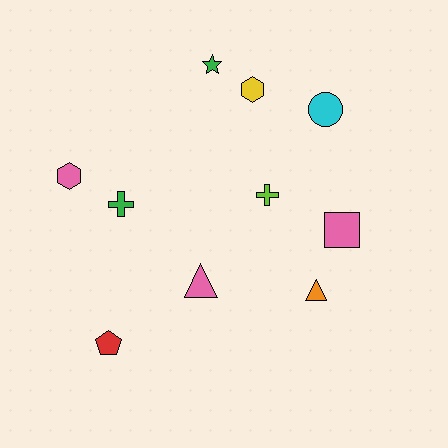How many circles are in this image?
There is 1 circle.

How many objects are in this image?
There are 10 objects.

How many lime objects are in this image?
There is 1 lime object.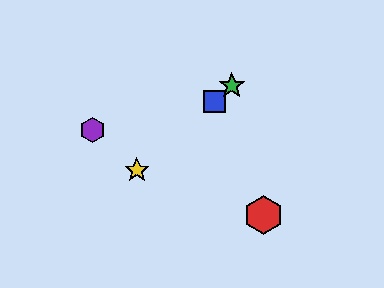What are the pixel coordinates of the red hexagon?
The red hexagon is at (263, 215).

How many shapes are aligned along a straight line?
3 shapes (the blue square, the green star, the yellow star) are aligned along a straight line.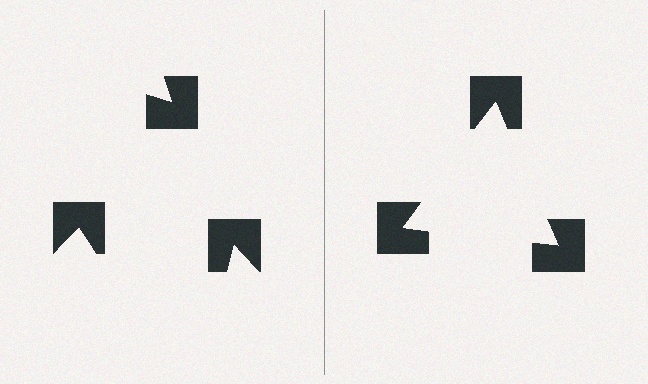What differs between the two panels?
The notched squares are positioned identically on both sides; only the wedge orientations differ. On the right they align to a triangle; on the left they are misaligned.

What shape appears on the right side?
An illusory triangle.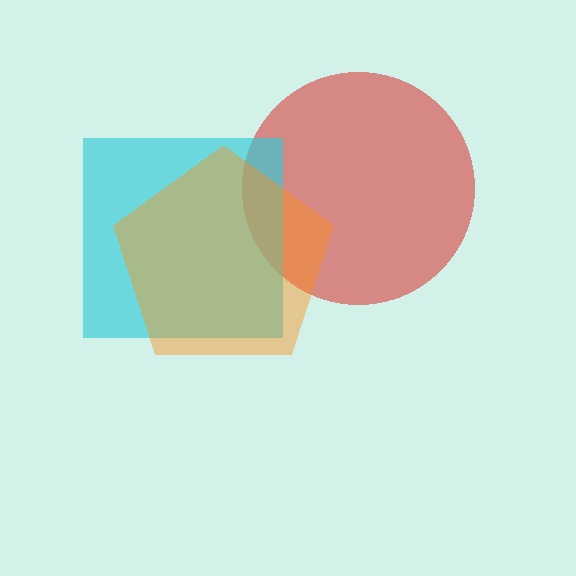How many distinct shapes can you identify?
There are 3 distinct shapes: a red circle, a cyan square, an orange pentagon.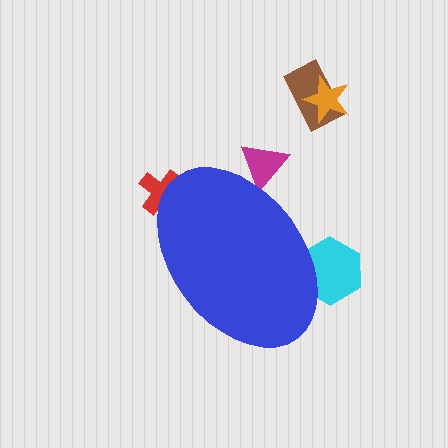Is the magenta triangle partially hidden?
Yes, the magenta triangle is partially hidden behind the blue ellipse.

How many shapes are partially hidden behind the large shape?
3 shapes are partially hidden.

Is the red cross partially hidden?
Yes, the red cross is partially hidden behind the blue ellipse.